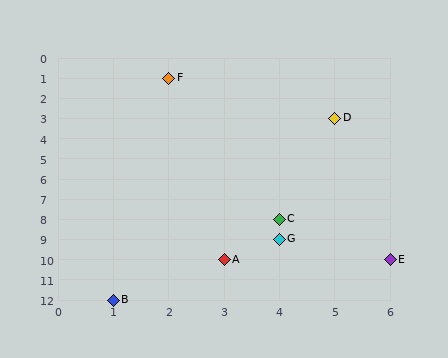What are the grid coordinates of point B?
Point B is at grid coordinates (1, 12).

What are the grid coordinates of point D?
Point D is at grid coordinates (5, 3).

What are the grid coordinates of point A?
Point A is at grid coordinates (3, 10).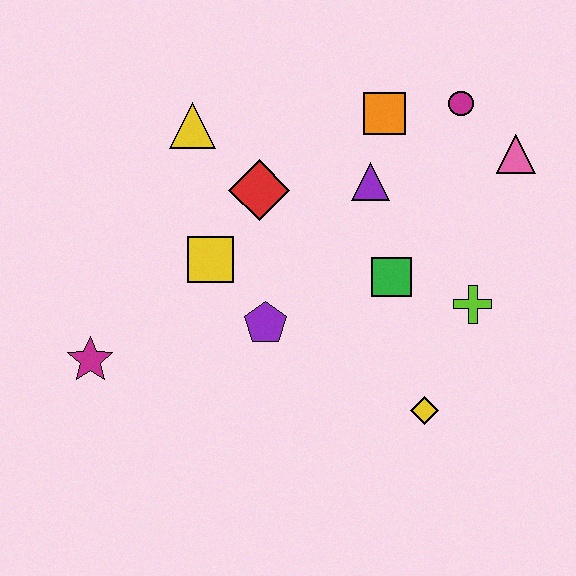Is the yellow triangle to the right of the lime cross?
No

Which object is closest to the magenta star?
The yellow square is closest to the magenta star.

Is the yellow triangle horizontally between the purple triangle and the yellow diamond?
No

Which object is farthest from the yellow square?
The pink triangle is farthest from the yellow square.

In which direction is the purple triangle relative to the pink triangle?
The purple triangle is to the left of the pink triangle.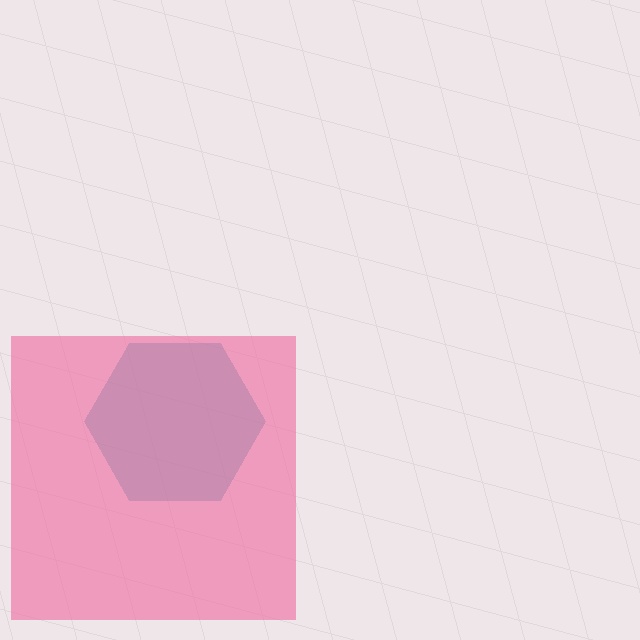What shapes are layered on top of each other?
The layered shapes are: a teal hexagon, a pink square.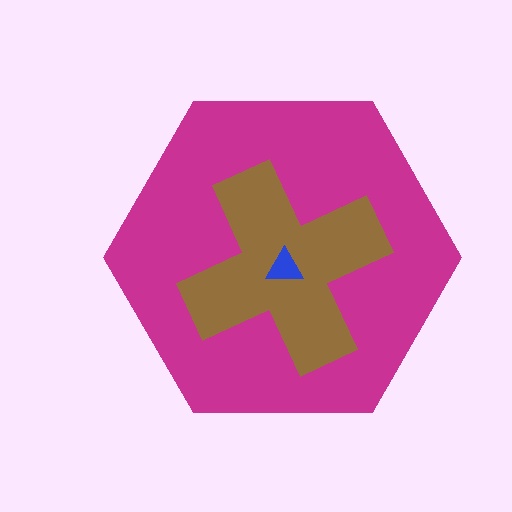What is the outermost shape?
The magenta hexagon.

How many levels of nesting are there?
3.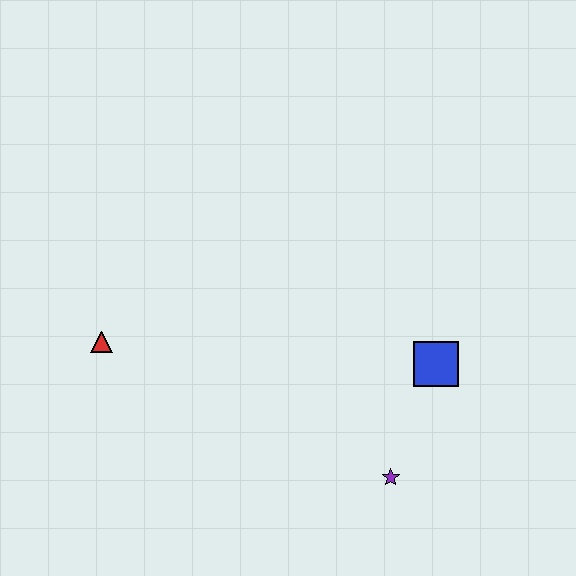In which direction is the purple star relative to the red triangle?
The purple star is to the right of the red triangle.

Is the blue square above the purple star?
Yes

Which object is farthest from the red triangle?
The blue square is farthest from the red triangle.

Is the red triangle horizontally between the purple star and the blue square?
No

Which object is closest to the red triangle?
The purple star is closest to the red triangle.